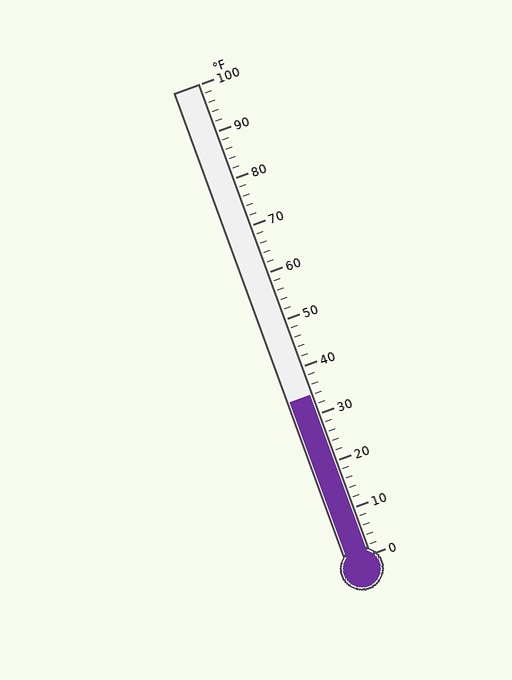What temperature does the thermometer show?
The thermometer shows approximately 34°F.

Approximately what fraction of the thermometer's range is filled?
The thermometer is filled to approximately 35% of its range.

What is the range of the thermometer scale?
The thermometer scale ranges from 0°F to 100°F.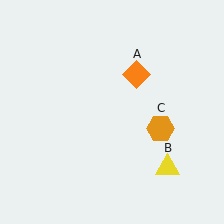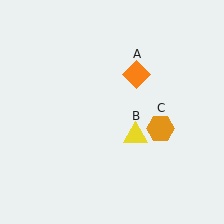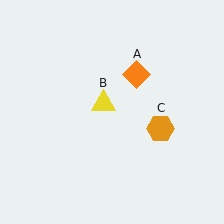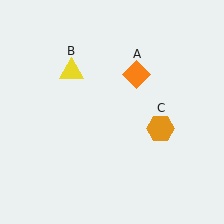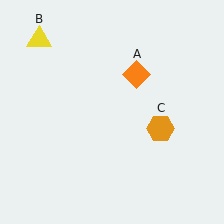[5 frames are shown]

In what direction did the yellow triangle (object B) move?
The yellow triangle (object B) moved up and to the left.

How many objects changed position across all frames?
1 object changed position: yellow triangle (object B).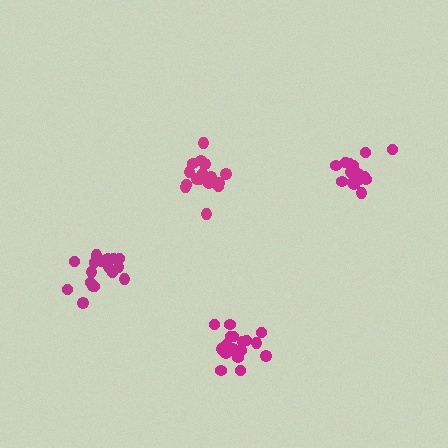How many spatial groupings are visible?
There are 4 spatial groupings.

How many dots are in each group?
Group 1: 17 dots, Group 2: 18 dots, Group 3: 18 dots, Group 4: 16 dots (69 total).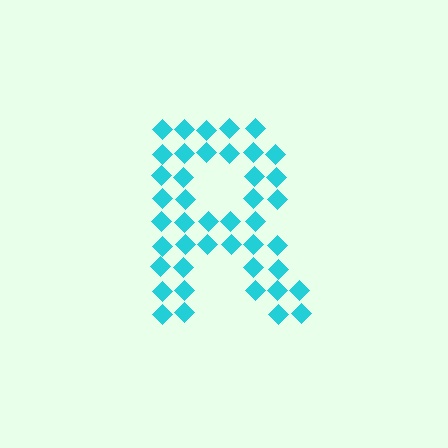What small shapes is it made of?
It is made of small diamonds.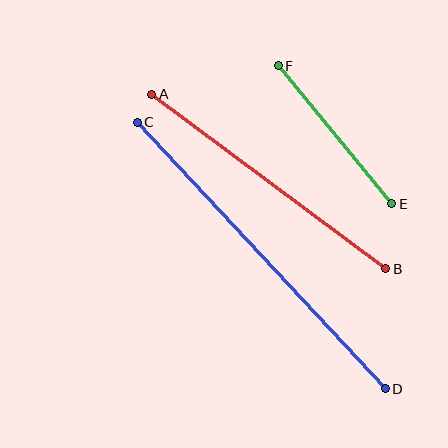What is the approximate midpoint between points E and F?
The midpoint is at approximately (335, 135) pixels.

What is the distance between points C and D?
The distance is approximately 364 pixels.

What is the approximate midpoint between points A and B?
The midpoint is at approximately (269, 182) pixels.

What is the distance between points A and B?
The distance is approximately 291 pixels.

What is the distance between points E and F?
The distance is approximately 179 pixels.